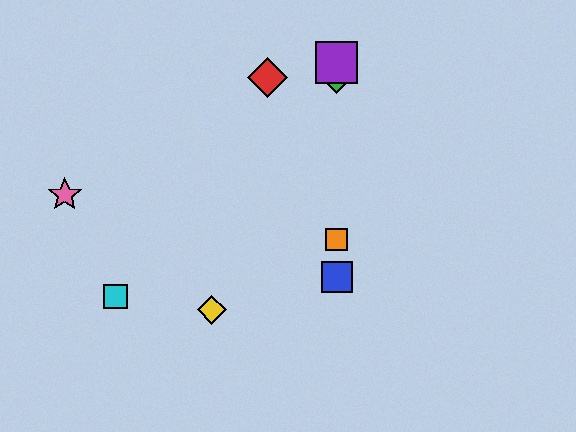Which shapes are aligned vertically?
The blue square, the green diamond, the purple square, the orange square are aligned vertically.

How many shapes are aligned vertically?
4 shapes (the blue square, the green diamond, the purple square, the orange square) are aligned vertically.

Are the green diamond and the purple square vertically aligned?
Yes, both are at x≈337.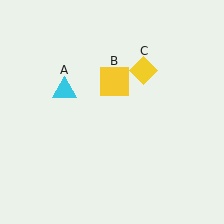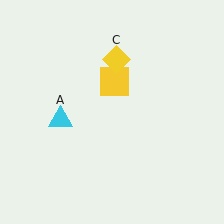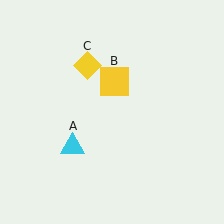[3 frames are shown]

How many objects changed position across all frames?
2 objects changed position: cyan triangle (object A), yellow diamond (object C).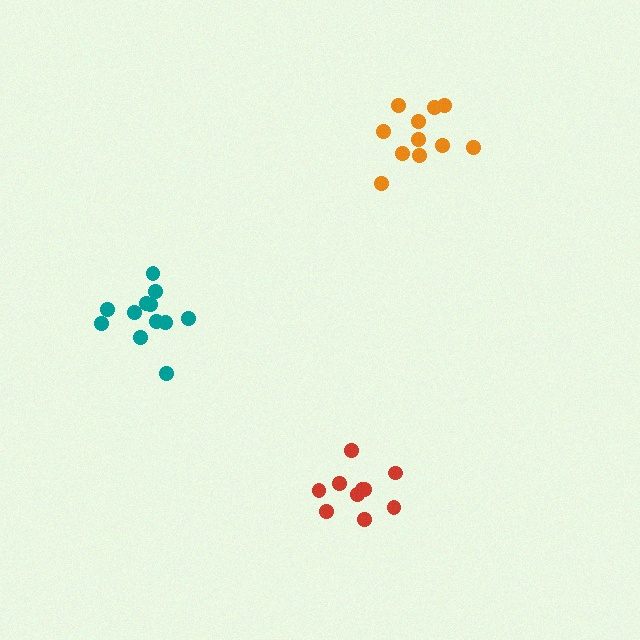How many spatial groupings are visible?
There are 3 spatial groupings.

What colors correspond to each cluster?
The clusters are colored: red, orange, teal.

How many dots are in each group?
Group 1: 10 dots, Group 2: 11 dots, Group 3: 12 dots (33 total).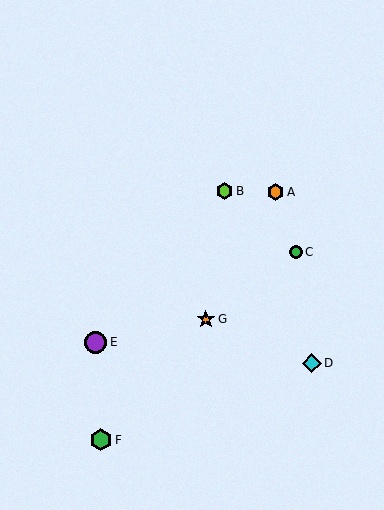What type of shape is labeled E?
Shape E is a purple circle.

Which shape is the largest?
The green hexagon (labeled F) is the largest.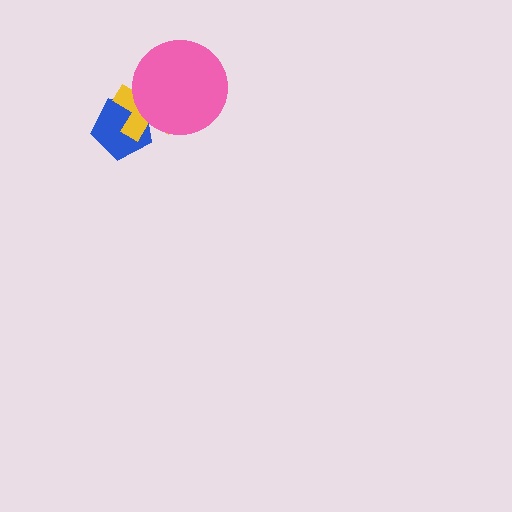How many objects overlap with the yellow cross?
2 objects overlap with the yellow cross.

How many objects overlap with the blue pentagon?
2 objects overlap with the blue pentagon.